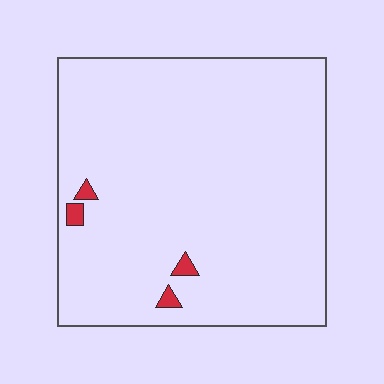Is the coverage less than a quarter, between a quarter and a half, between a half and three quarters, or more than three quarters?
Less than a quarter.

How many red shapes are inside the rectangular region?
4.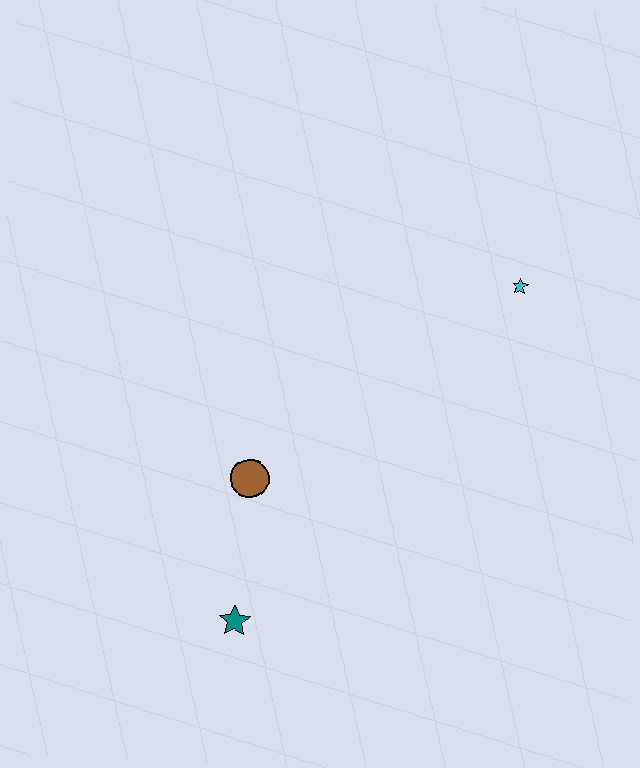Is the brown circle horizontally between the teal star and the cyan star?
Yes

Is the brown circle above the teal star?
Yes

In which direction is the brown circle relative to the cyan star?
The brown circle is to the left of the cyan star.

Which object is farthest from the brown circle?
The cyan star is farthest from the brown circle.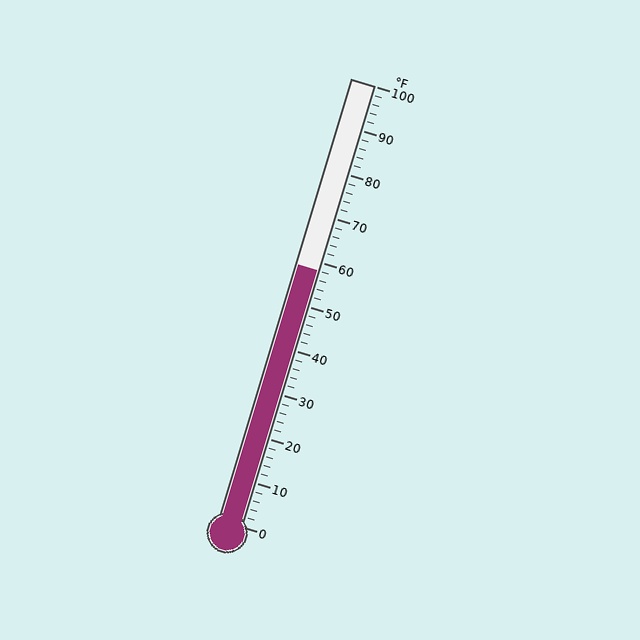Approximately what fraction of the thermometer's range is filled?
The thermometer is filled to approximately 60% of its range.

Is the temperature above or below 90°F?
The temperature is below 90°F.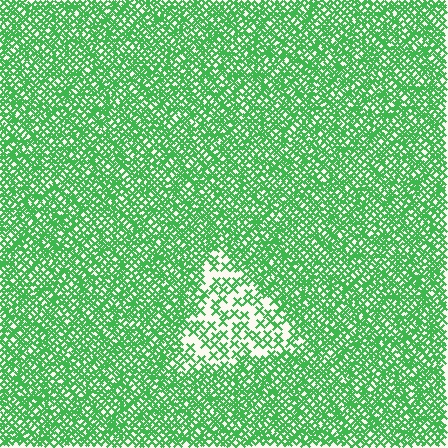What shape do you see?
I see a triangle.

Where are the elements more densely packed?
The elements are more densely packed outside the triangle boundary.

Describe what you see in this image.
The image contains small green elements arranged at two different densities. A triangle-shaped region is visible where the elements are less densely packed than the surrounding area.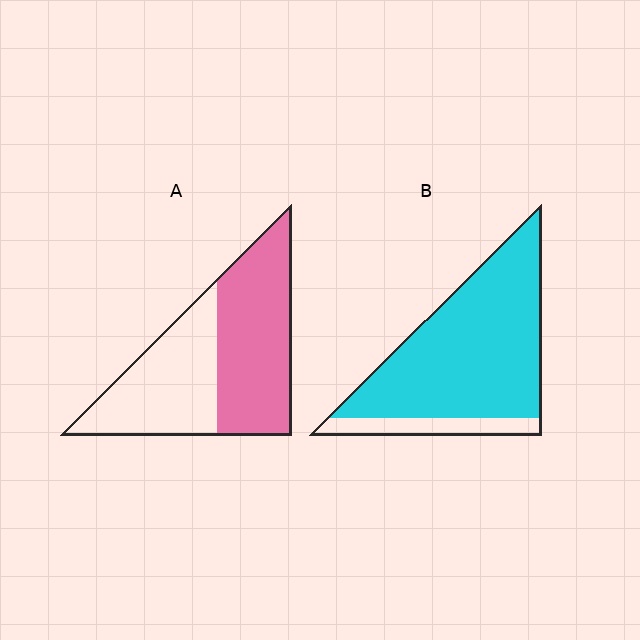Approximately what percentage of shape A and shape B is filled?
A is approximately 55% and B is approximately 85%.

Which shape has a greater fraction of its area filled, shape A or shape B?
Shape B.